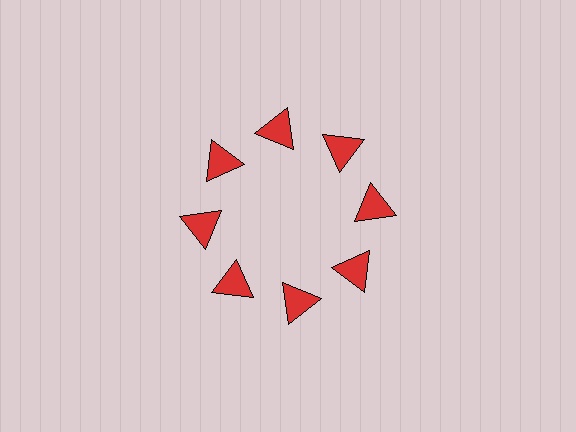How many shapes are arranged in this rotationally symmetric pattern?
There are 8 shapes, arranged in 8 groups of 1.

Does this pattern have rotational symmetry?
Yes, this pattern has 8-fold rotational symmetry. It looks the same after rotating 45 degrees around the center.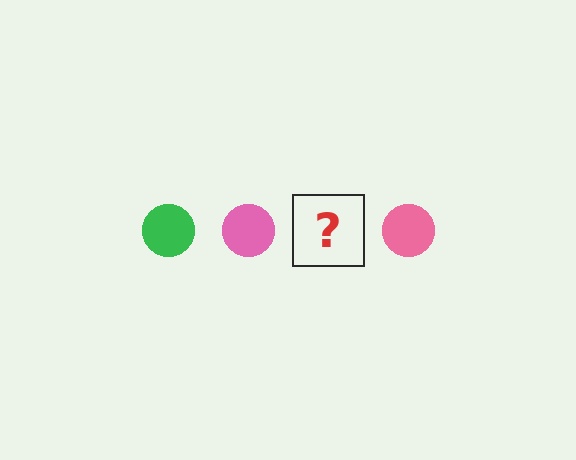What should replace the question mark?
The question mark should be replaced with a green circle.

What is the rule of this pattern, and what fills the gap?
The rule is that the pattern cycles through green, pink circles. The gap should be filled with a green circle.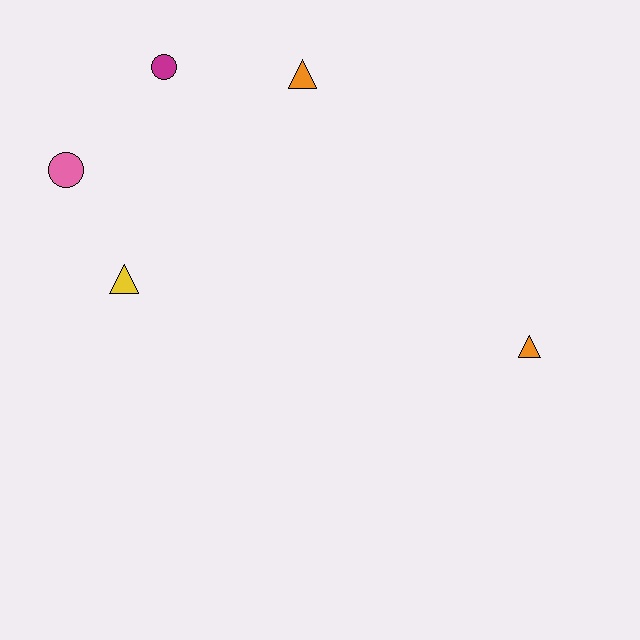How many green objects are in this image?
There are no green objects.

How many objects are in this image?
There are 5 objects.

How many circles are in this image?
There are 2 circles.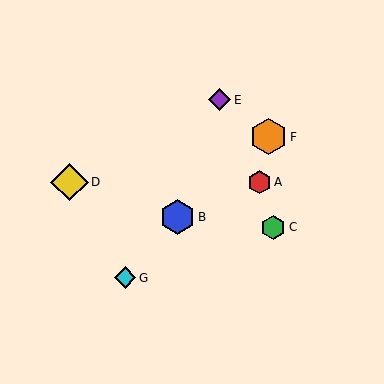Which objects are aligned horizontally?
Objects A, D are aligned horizontally.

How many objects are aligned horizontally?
2 objects (A, D) are aligned horizontally.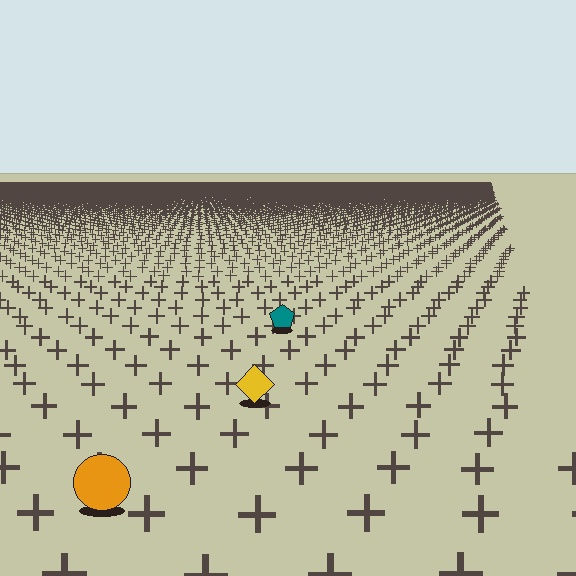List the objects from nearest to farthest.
From nearest to farthest: the orange circle, the yellow diamond, the teal pentagon.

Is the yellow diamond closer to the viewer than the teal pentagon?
Yes. The yellow diamond is closer — you can tell from the texture gradient: the ground texture is coarser near it.